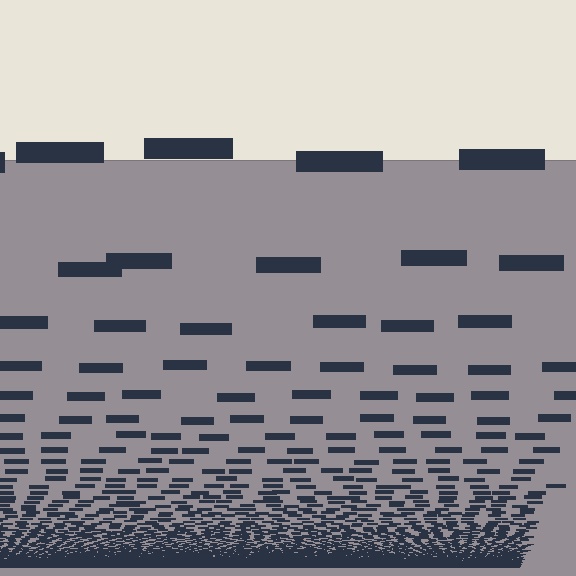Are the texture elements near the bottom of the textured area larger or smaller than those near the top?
Smaller. The gradient is inverted — elements near the bottom are smaller and denser.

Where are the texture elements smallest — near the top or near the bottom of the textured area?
Near the bottom.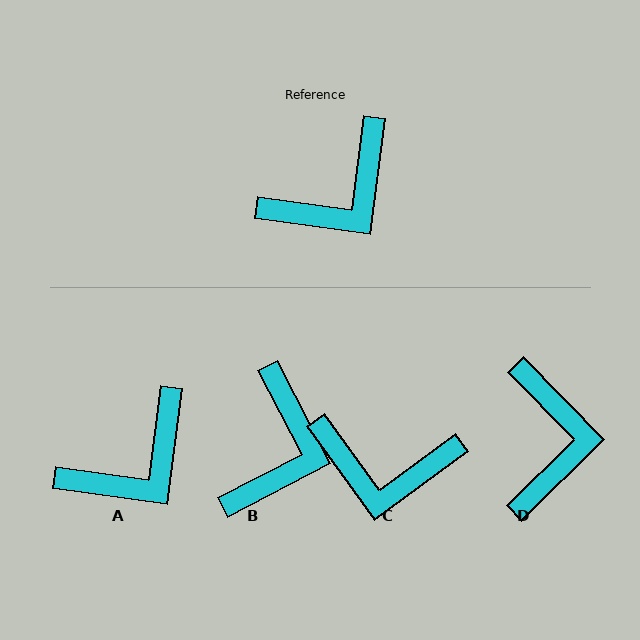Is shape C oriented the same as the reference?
No, it is off by about 46 degrees.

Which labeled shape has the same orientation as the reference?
A.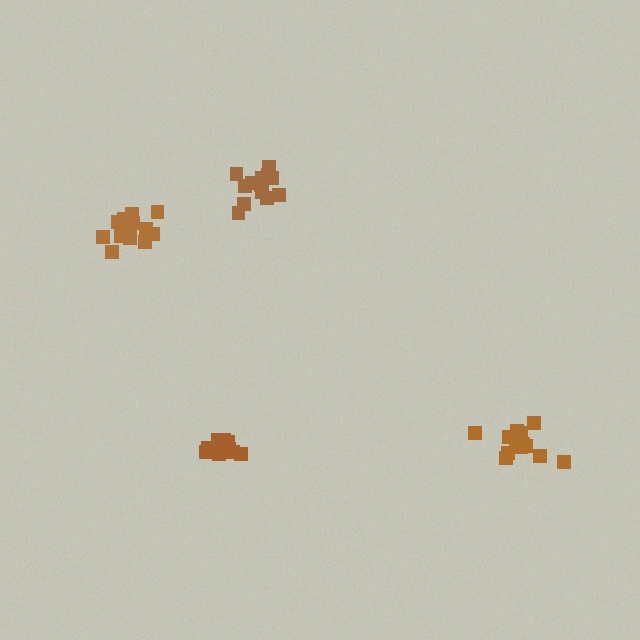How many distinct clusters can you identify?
There are 4 distinct clusters.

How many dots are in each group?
Group 1: 15 dots, Group 2: 13 dots, Group 3: 15 dots, Group 4: 12 dots (55 total).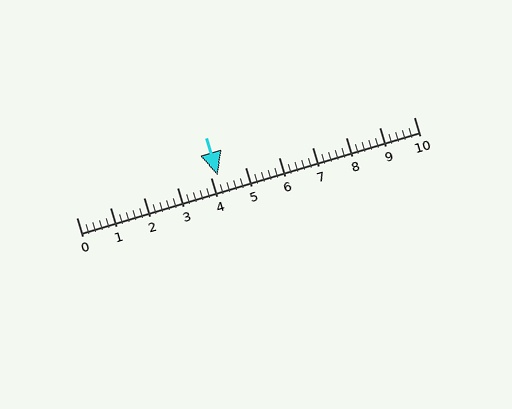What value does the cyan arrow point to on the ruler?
The cyan arrow points to approximately 4.2.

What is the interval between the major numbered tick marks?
The major tick marks are spaced 1 units apart.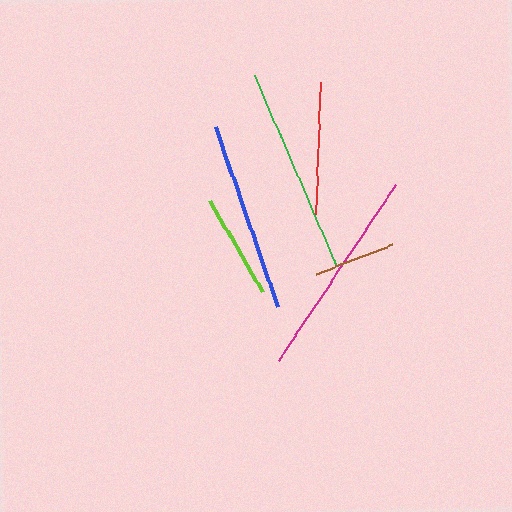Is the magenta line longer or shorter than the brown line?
The magenta line is longer than the brown line.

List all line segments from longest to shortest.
From longest to shortest: magenta, green, blue, red, lime, brown.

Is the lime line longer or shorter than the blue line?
The blue line is longer than the lime line.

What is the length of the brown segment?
The brown segment is approximately 81 pixels long.